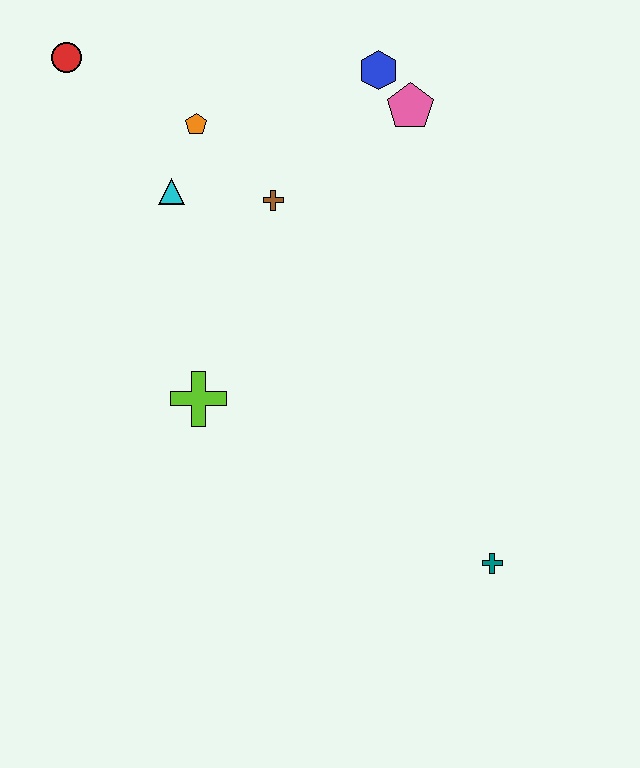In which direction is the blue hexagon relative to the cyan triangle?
The blue hexagon is to the right of the cyan triangle.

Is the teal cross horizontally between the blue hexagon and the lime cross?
No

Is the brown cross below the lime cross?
No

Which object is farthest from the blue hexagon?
The teal cross is farthest from the blue hexagon.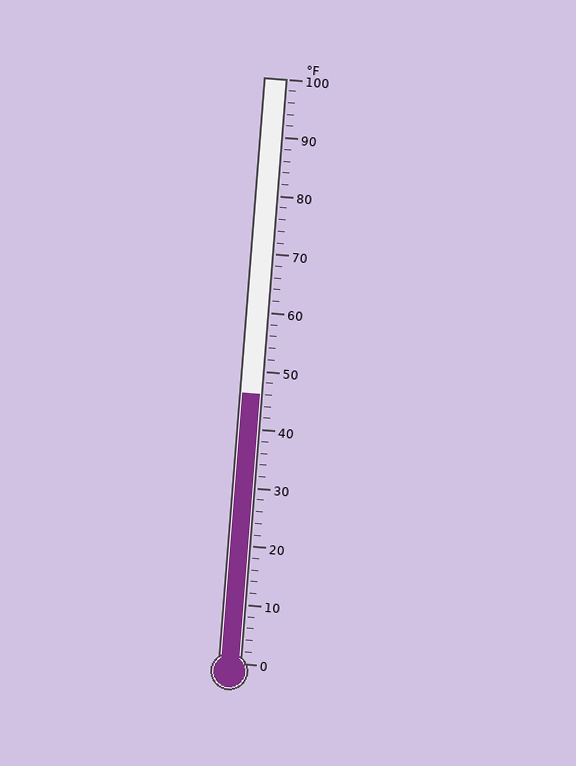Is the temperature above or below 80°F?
The temperature is below 80°F.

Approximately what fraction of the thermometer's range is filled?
The thermometer is filled to approximately 45% of its range.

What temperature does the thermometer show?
The thermometer shows approximately 46°F.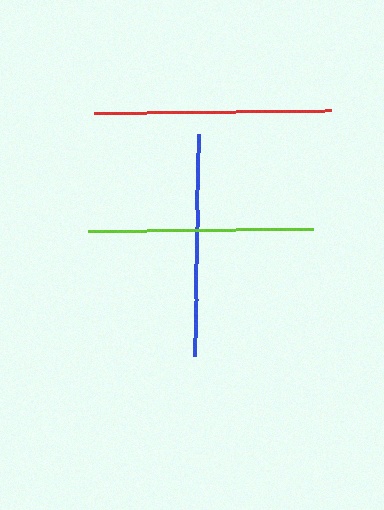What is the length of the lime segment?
The lime segment is approximately 225 pixels long.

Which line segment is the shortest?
The blue line is the shortest at approximately 222 pixels.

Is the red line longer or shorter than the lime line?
The red line is longer than the lime line.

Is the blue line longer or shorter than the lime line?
The lime line is longer than the blue line.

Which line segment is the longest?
The red line is the longest at approximately 237 pixels.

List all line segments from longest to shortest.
From longest to shortest: red, lime, blue.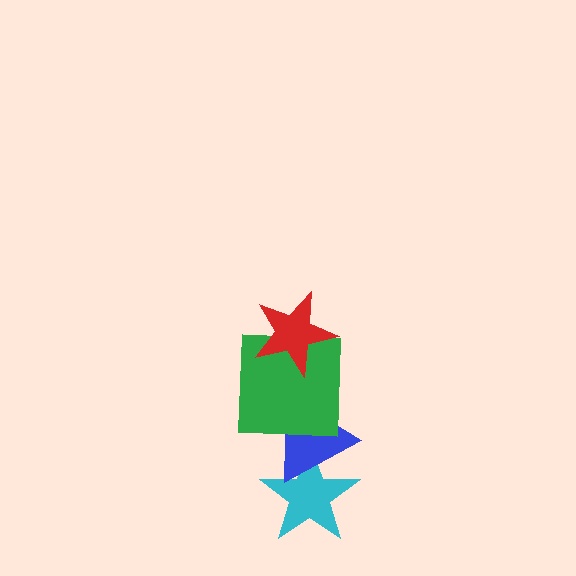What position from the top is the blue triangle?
The blue triangle is 3rd from the top.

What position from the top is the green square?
The green square is 2nd from the top.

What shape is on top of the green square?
The red star is on top of the green square.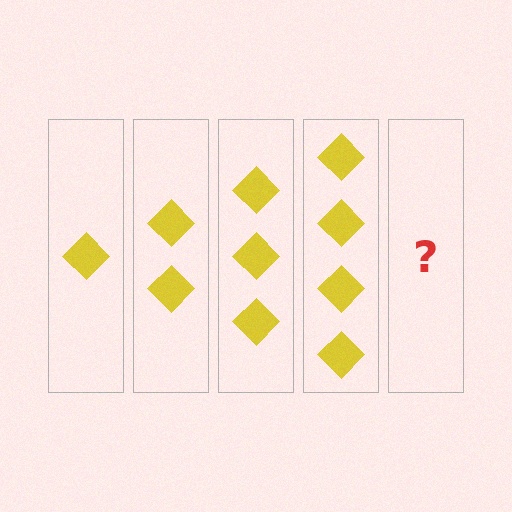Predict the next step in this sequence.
The next step is 5 diamonds.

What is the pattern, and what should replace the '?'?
The pattern is that each step adds one more diamond. The '?' should be 5 diamonds.